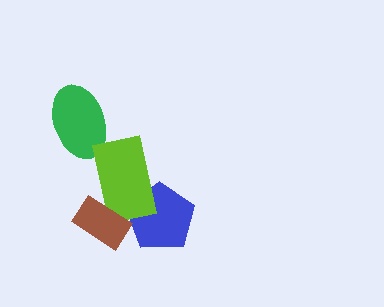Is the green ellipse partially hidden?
No, no other shape covers it.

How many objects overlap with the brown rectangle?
1 object overlaps with the brown rectangle.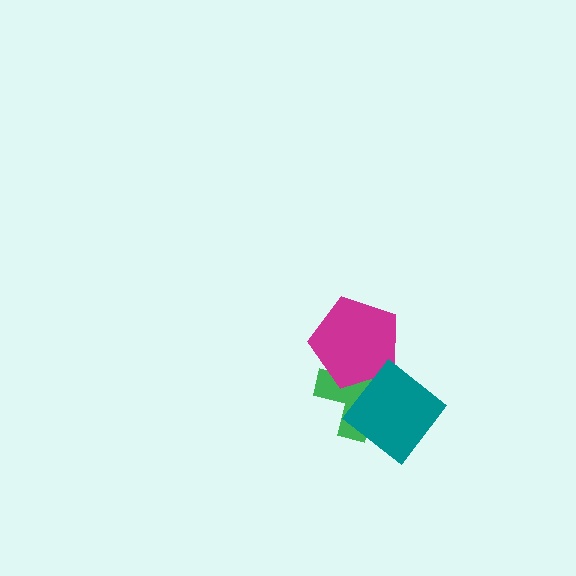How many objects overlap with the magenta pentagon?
1 object overlaps with the magenta pentagon.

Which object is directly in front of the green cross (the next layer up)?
The magenta pentagon is directly in front of the green cross.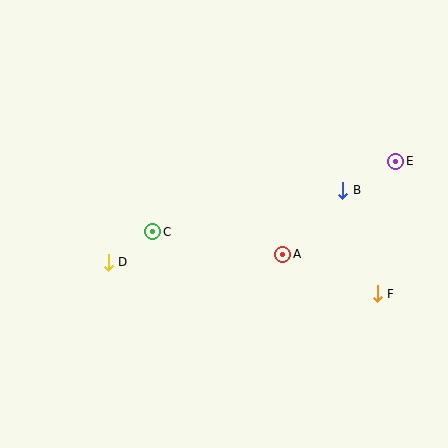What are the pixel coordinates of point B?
Point B is at (343, 190).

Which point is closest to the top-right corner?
Point E is closest to the top-right corner.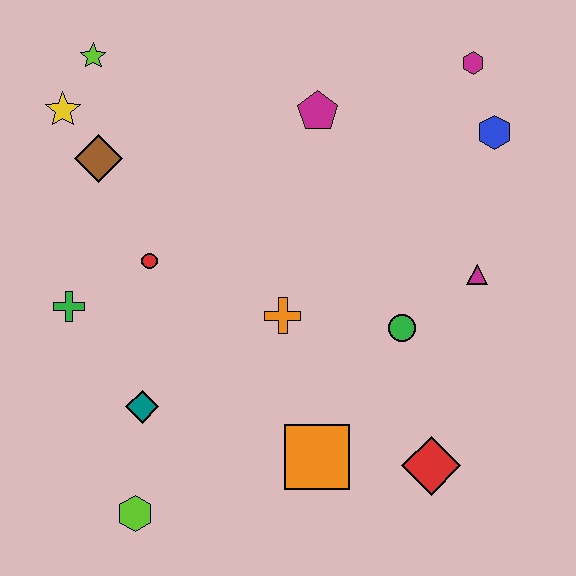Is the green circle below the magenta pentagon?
Yes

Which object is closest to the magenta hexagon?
The blue hexagon is closest to the magenta hexagon.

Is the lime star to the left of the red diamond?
Yes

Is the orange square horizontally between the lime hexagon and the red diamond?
Yes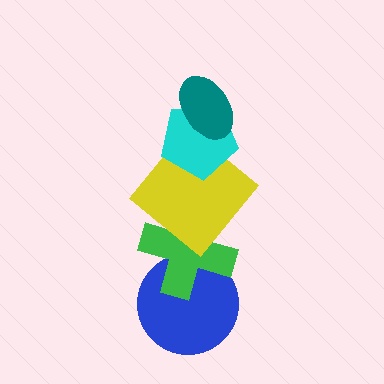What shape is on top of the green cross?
The yellow diamond is on top of the green cross.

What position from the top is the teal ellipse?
The teal ellipse is 1st from the top.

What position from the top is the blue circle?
The blue circle is 5th from the top.